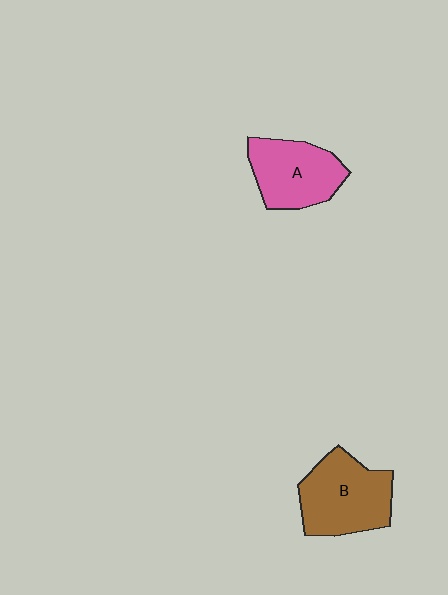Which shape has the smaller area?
Shape A (pink).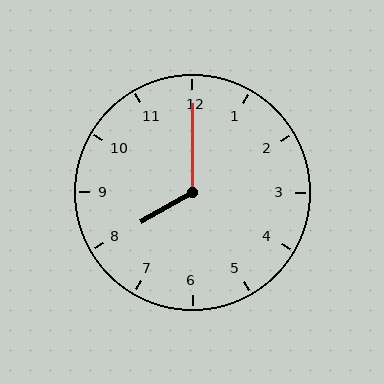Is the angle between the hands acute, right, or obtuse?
It is obtuse.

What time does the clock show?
8:00.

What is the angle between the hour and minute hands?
Approximately 120 degrees.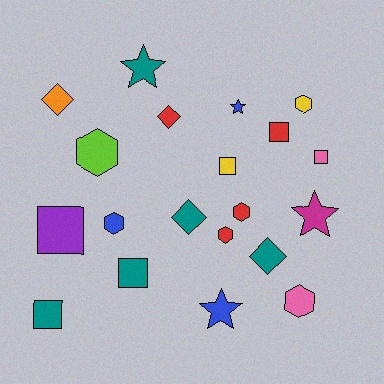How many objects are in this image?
There are 20 objects.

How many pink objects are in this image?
There are 2 pink objects.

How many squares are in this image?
There are 6 squares.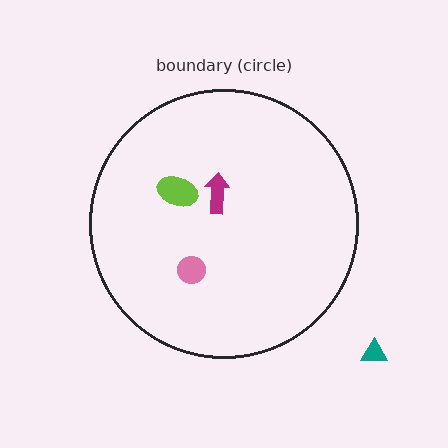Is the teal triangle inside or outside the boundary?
Outside.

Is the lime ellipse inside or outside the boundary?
Inside.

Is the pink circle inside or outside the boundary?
Inside.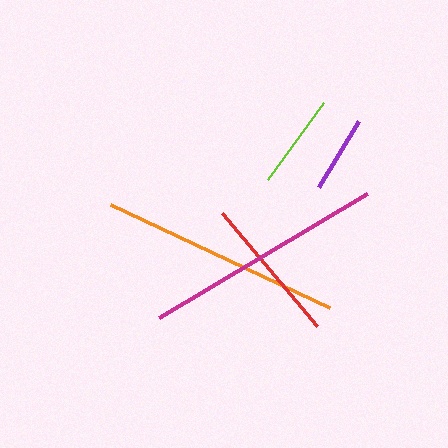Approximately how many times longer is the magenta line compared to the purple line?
The magenta line is approximately 3.2 times the length of the purple line.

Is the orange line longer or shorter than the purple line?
The orange line is longer than the purple line.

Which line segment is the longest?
The magenta line is the longest at approximately 242 pixels.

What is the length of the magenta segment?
The magenta segment is approximately 242 pixels long.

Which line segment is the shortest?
The purple line is the shortest at approximately 76 pixels.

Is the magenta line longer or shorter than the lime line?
The magenta line is longer than the lime line.